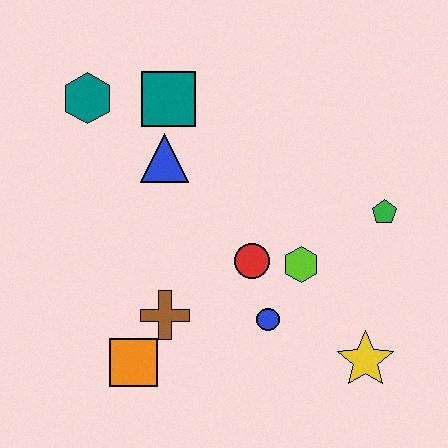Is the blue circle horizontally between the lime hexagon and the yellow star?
No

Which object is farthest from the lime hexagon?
The teal hexagon is farthest from the lime hexagon.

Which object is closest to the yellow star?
The blue circle is closest to the yellow star.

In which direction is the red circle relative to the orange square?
The red circle is to the right of the orange square.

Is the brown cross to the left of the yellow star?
Yes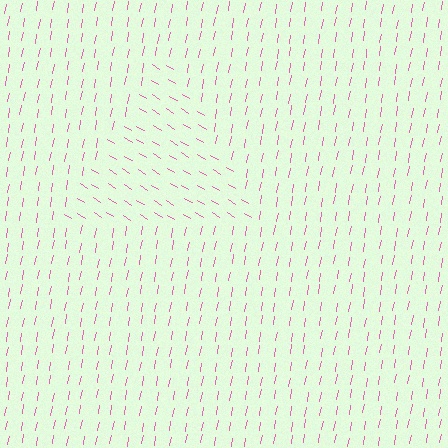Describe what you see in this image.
The image is filled with small pink line segments. A triangle region in the image has lines oriented differently from the surrounding lines, creating a visible texture boundary.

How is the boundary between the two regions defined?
The boundary is defined purely by a change in line orientation (approximately 68 degrees difference). All lines are the same color and thickness.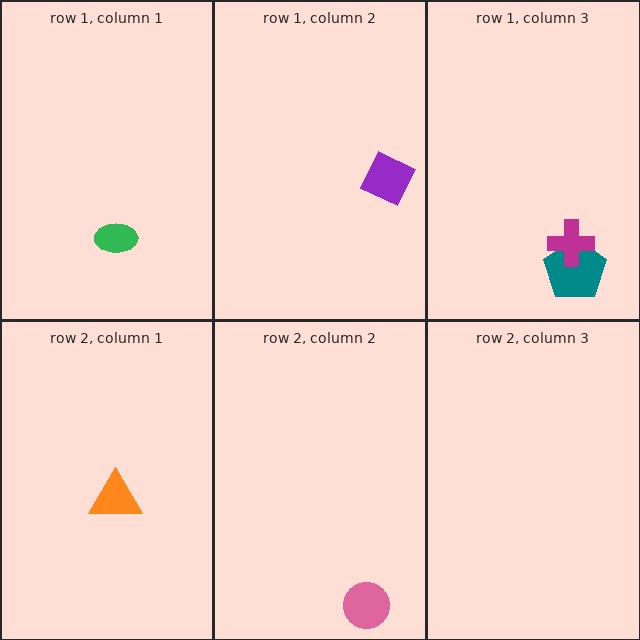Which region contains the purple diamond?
The row 1, column 2 region.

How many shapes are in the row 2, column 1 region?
1.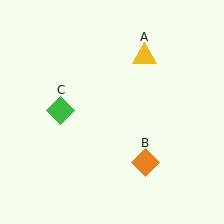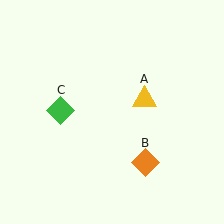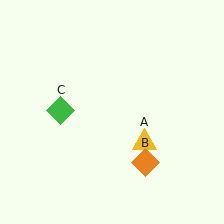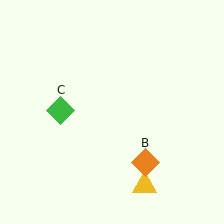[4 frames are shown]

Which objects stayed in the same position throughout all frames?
Orange diamond (object B) and green diamond (object C) remained stationary.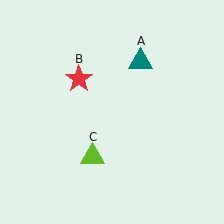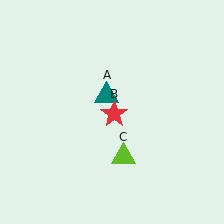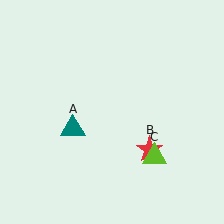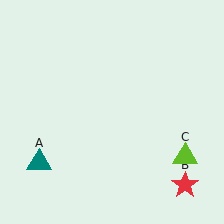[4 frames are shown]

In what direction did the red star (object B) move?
The red star (object B) moved down and to the right.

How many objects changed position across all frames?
3 objects changed position: teal triangle (object A), red star (object B), lime triangle (object C).